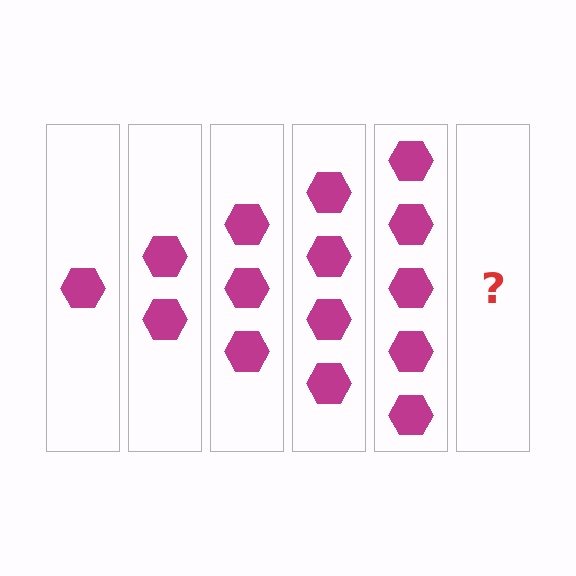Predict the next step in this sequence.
The next step is 6 hexagons.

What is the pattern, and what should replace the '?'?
The pattern is that each step adds one more hexagon. The '?' should be 6 hexagons.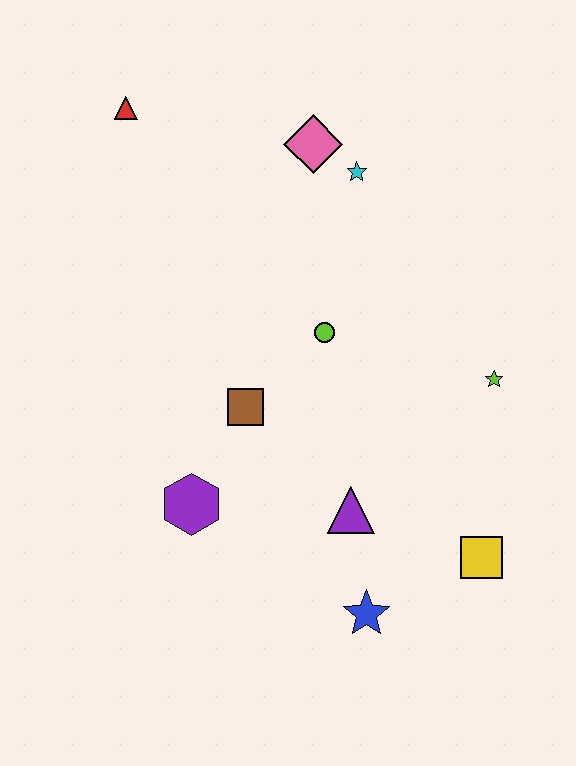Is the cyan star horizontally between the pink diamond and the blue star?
Yes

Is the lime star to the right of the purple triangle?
Yes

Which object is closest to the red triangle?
The pink diamond is closest to the red triangle.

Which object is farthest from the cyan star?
The blue star is farthest from the cyan star.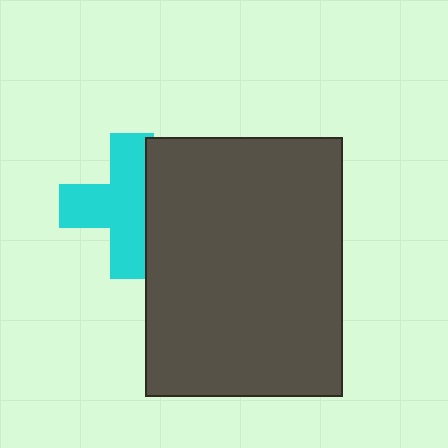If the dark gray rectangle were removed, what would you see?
You would see the complete cyan cross.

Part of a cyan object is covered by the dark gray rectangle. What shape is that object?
It is a cross.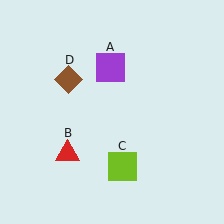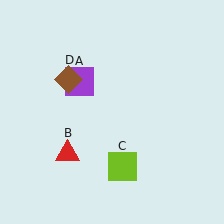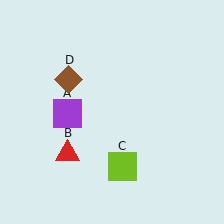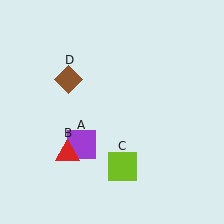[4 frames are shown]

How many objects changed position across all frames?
1 object changed position: purple square (object A).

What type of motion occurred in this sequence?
The purple square (object A) rotated counterclockwise around the center of the scene.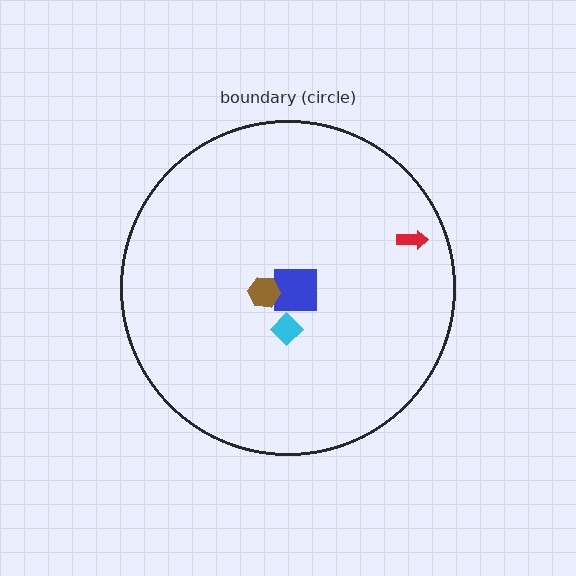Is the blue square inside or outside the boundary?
Inside.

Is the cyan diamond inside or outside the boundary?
Inside.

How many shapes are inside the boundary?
4 inside, 0 outside.